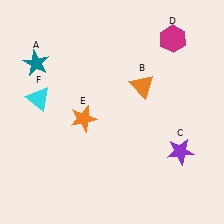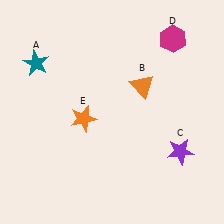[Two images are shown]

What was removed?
The cyan triangle (F) was removed in Image 2.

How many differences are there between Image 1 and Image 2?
There is 1 difference between the two images.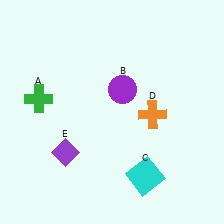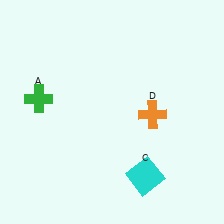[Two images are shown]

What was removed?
The purple diamond (E), the purple circle (B) were removed in Image 2.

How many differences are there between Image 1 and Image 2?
There are 2 differences between the two images.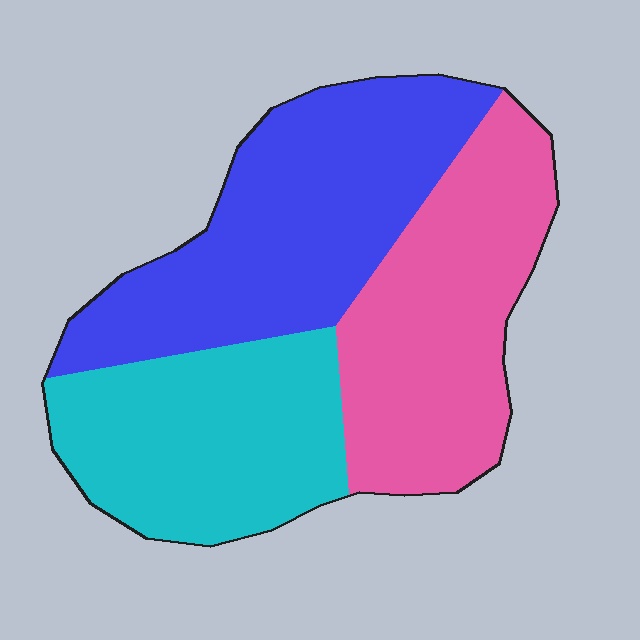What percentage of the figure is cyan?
Cyan takes up about one third (1/3) of the figure.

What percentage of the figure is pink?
Pink covers roughly 35% of the figure.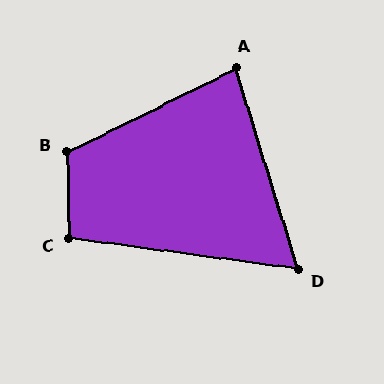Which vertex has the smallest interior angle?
D, at approximately 65 degrees.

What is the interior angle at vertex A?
Approximately 81 degrees (acute).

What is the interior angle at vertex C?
Approximately 99 degrees (obtuse).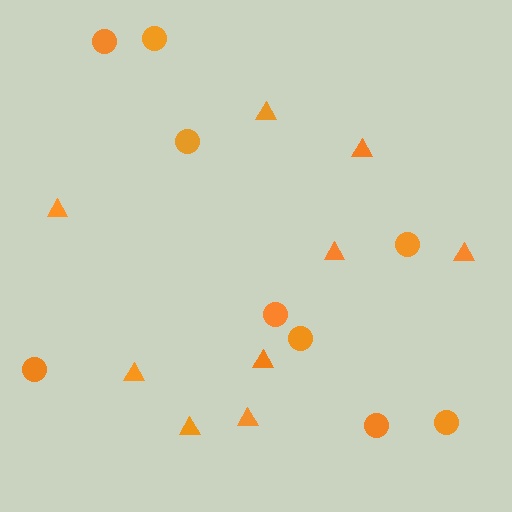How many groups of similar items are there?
There are 2 groups: one group of triangles (9) and one group of circles (9).